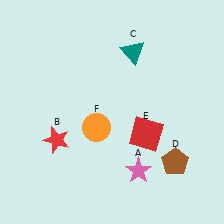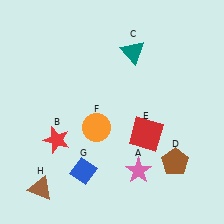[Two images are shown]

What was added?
A blue diamond (G), a brown triangle (H) were added in Image 2.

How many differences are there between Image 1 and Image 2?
There are 2 differences between the two images.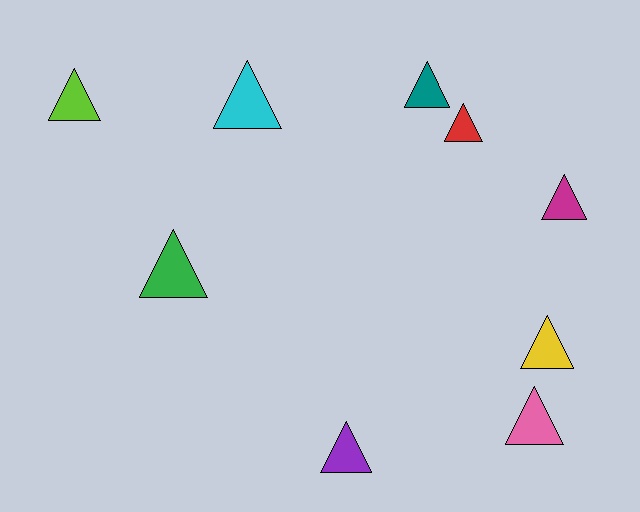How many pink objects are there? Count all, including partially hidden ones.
There is 1 pink object.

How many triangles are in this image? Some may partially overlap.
There are 9 triangles.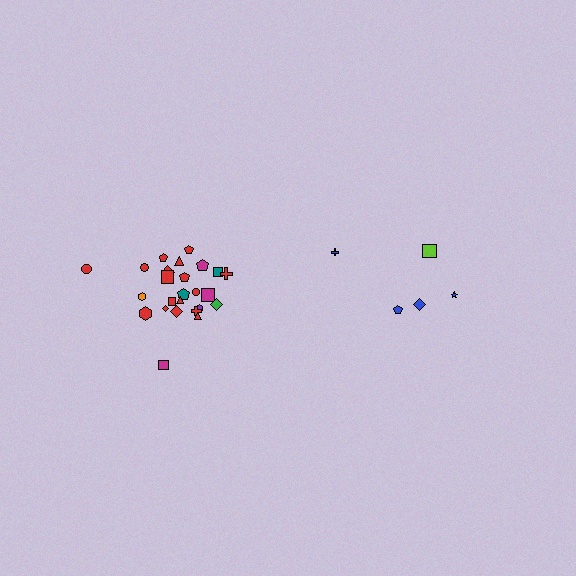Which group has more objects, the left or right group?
The left group.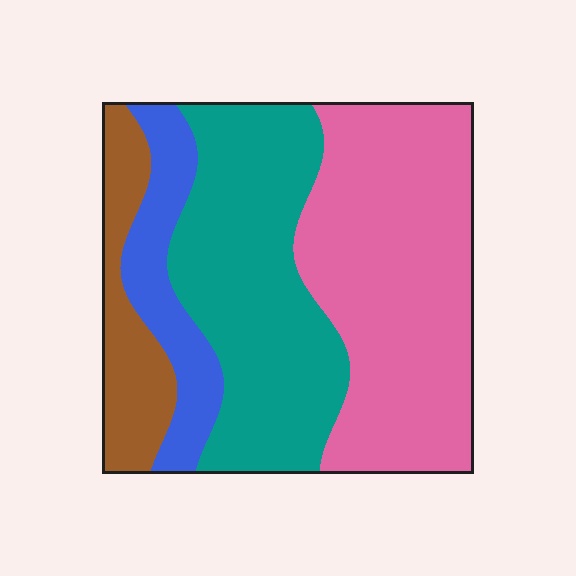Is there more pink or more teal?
Pink.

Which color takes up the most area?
Pink, at roughly 40%.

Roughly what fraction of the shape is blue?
Blue covers 13% of the shape.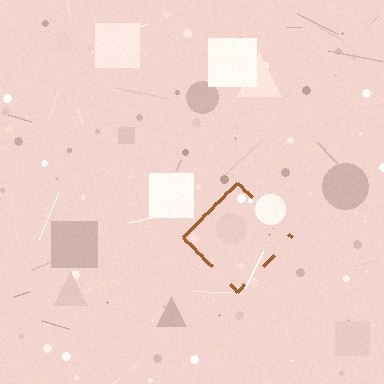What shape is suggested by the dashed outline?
The dashed outline suggests a diamond.